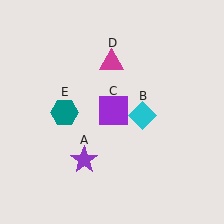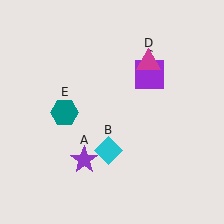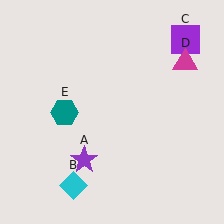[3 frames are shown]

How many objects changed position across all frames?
3 objects changed position: cyan diamond (object B), purple square (object C), magenta triangle (object D).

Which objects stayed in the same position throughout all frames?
Purple star (object A) and teal hexagon (object E) remained stationary.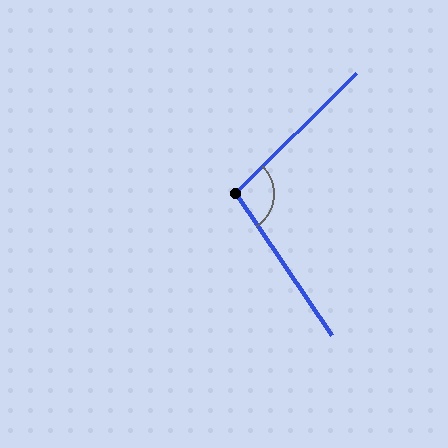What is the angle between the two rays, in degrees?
Approximately 101 degrees.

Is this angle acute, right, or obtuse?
It is obtuse.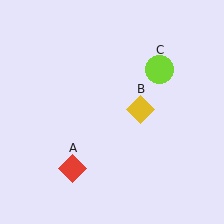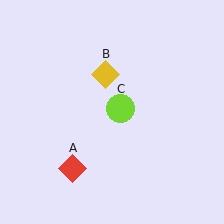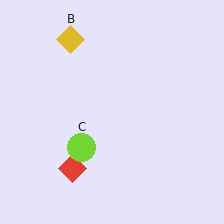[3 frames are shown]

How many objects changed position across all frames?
2 objects changed position: yellow diamond (object B), lime circle (object C).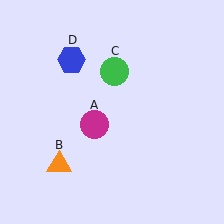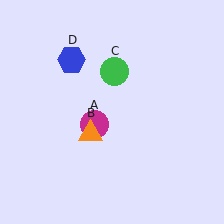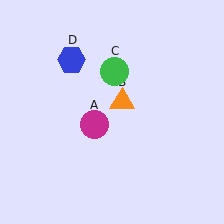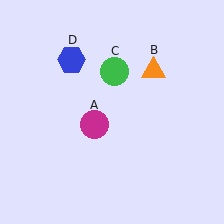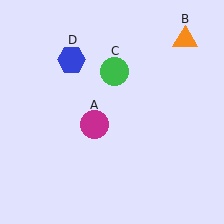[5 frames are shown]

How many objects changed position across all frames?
1 object changed position: orange triangle (object B).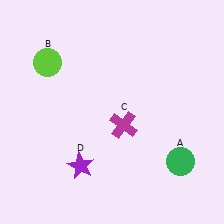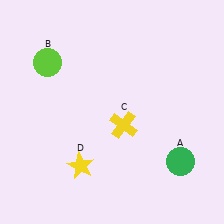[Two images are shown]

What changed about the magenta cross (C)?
In Image 1, C is magenta. In Image 2, it changed to yellow.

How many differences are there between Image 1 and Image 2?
There are 2 differences between the two images.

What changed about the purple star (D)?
In Image 1, D is purple. In Image 2, it changed to yellow.